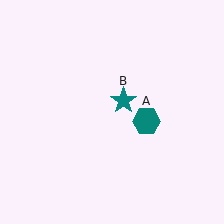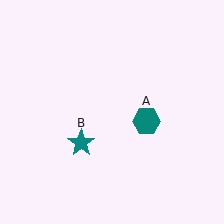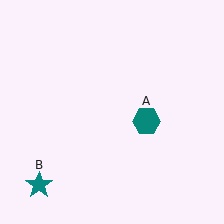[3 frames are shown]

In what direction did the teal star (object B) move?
The teal star (object B) moved down and to the left.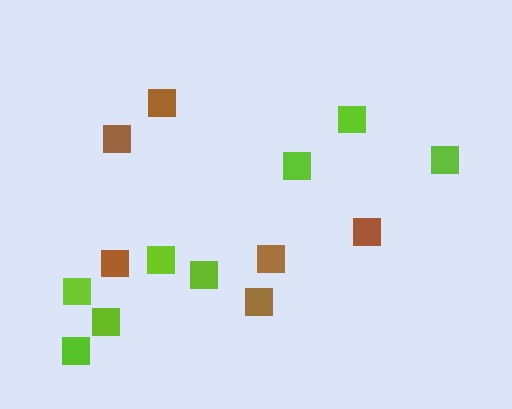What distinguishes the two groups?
There are 2 groups: one group of lime squares (8) and one group of brown squares (6).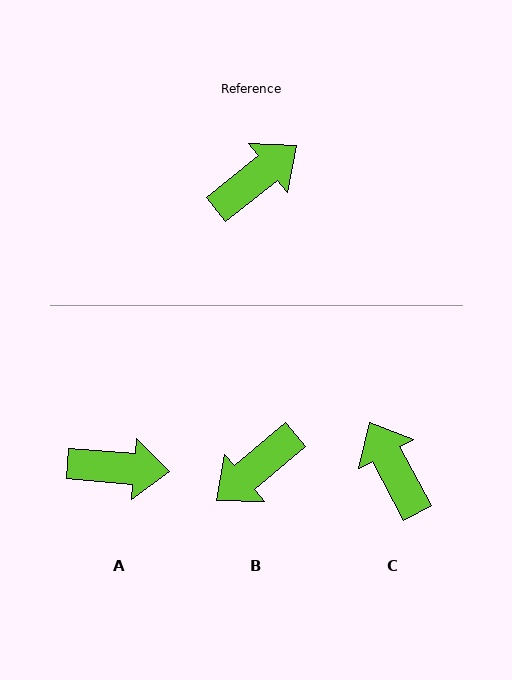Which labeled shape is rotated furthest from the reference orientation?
B, about 178 degrees away.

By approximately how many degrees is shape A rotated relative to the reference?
Approximately 43 degrees clockwise.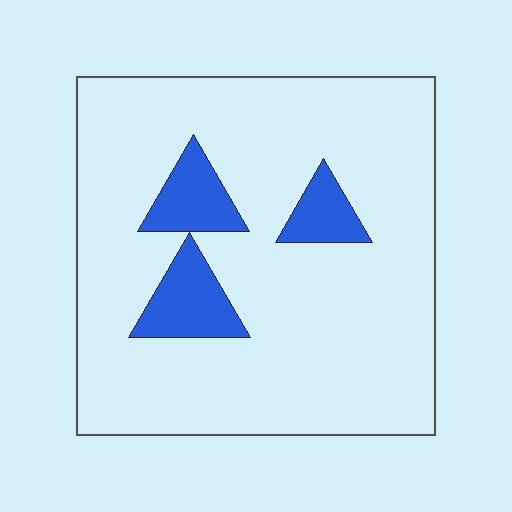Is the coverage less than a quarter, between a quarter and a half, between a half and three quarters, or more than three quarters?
Less than a quarter.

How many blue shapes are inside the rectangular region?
3.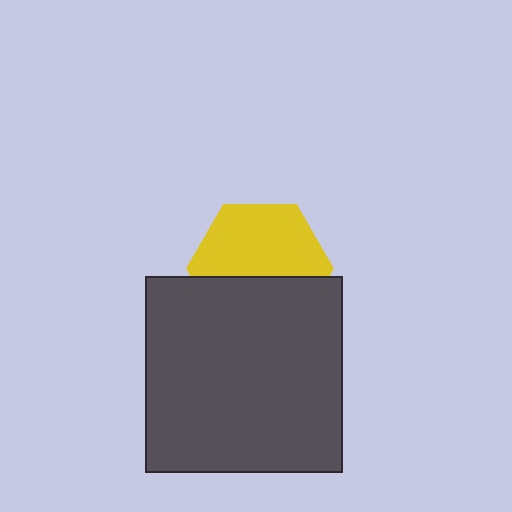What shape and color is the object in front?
The object in front is a dark gray square.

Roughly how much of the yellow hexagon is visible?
About half of it is visible (roughly 57%).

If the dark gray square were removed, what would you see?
You would see the complete yellow hexagon.